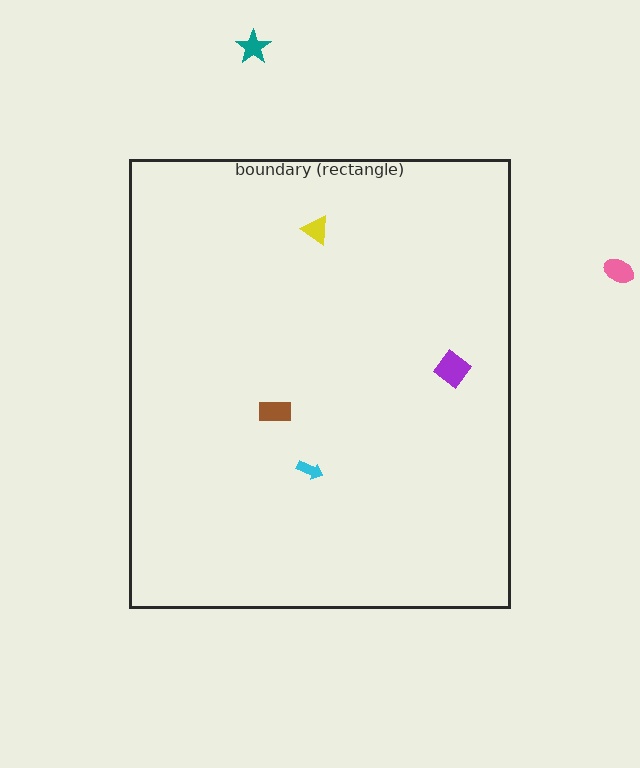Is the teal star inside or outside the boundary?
Outside.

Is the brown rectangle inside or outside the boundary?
Inside.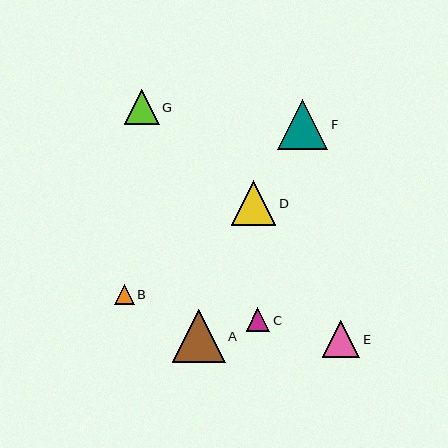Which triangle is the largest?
Triangle A is the largest with a size of approximately 53 pixels.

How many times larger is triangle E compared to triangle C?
Triangle E is approximately 1.6 times the size of triangle C.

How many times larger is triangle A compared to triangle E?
Triangle A is approximately 1.4 times the size of triangle E.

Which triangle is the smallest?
Triangle B is the smallest with a size of approximately 20 pixels.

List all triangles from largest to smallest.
From largest to smallest: A, F, D, E, G, C, B.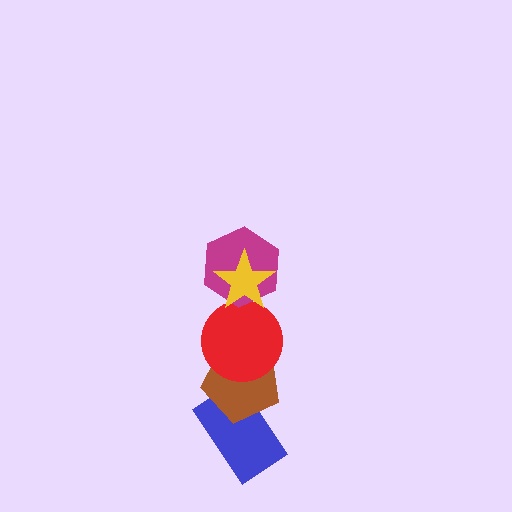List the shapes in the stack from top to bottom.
From top to bottom: the yellow star, the magenta hexagon, the red circle, the brown pentagon, the blue rectangle.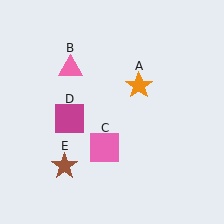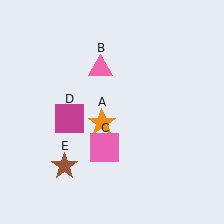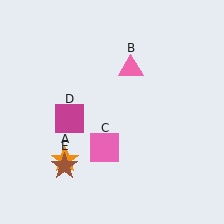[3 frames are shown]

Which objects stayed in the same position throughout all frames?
Pink square (object C) and magenta square (object D) and brown star (object E) remained stationary.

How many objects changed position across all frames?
2 objects changed position: orange star (object A), pink triangle (object B).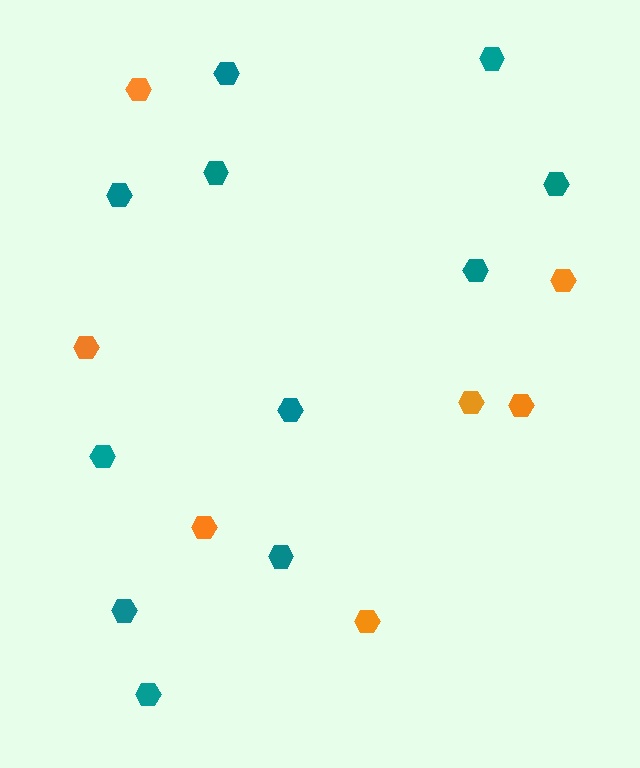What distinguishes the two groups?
There are 2 groups: one group of orange hexagons (7) and one group of teal hexagons (11).